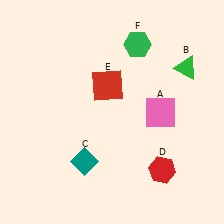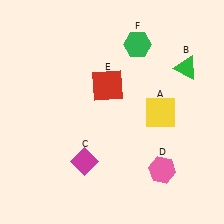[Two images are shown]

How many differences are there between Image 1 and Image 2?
There are 3 differences between the two images.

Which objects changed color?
A changed from pink to yellow. C changed from teal to magenta. D changed from red to pink.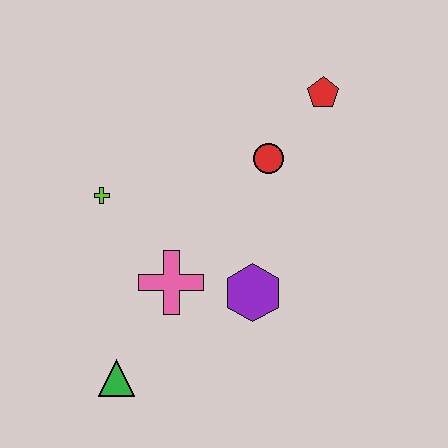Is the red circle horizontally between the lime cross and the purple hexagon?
No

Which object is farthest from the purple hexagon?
The red pentagon is farthest from the purple hexagon.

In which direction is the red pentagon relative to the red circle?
The red pentagon is above the red circle.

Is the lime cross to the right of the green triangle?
No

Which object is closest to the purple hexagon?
The pink cross is closest to the purple hexagon.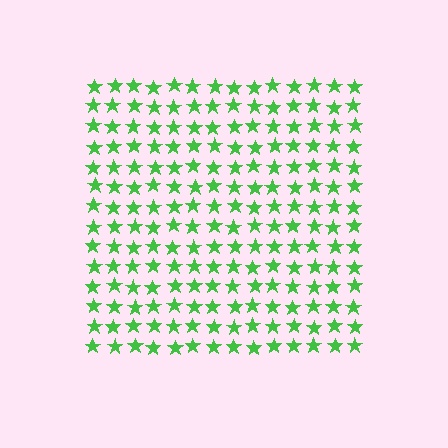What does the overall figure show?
The overall figure shows a square.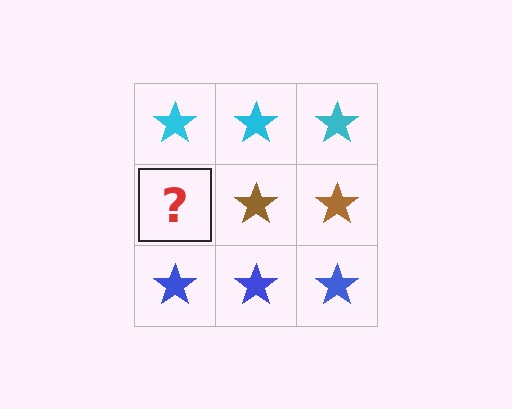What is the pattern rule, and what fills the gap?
The rule is that each row has a consistent color. The gap should be filled with a brown star.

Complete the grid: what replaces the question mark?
The question mark should be replaced with a brown star.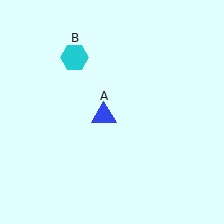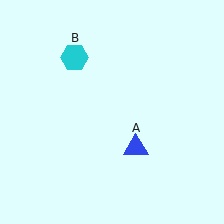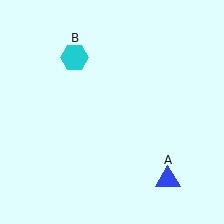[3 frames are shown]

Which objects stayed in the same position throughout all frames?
Cyan hexagon (object B) remained stationary.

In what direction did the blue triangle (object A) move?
The blue triangle (object A) moved down and to the right.